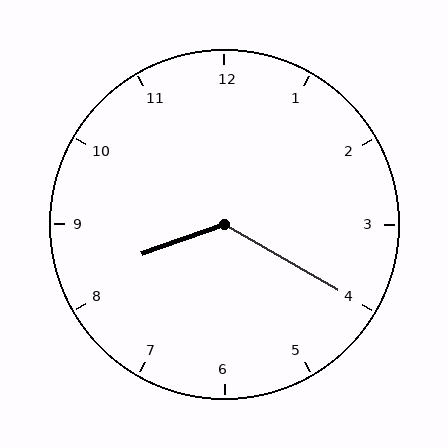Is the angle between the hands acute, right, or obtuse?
It is obtuse.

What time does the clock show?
8:20.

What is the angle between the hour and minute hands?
Approximately 130 degrees.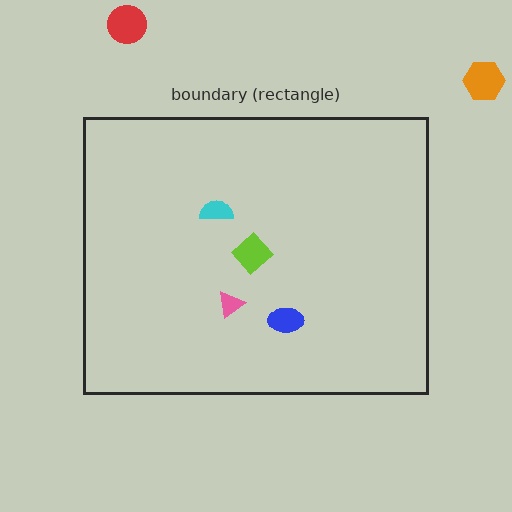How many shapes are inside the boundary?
4 inside, 2 outside.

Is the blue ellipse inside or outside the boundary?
Inside.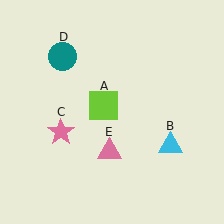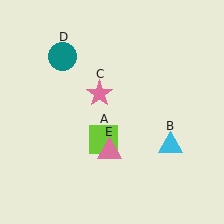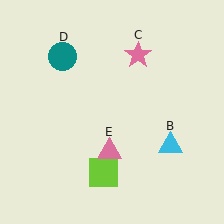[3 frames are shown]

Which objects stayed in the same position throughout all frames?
Cyan triangle (object B) and teal circle (object D) and pink triangle (object E) remained stationary.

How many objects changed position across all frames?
2 objects changed position: lime square (object A), pink star (object C).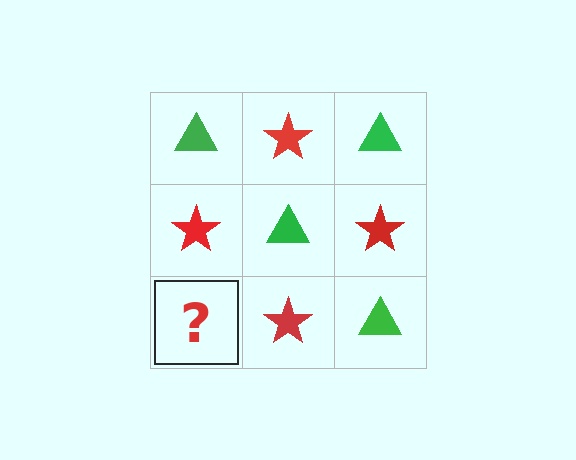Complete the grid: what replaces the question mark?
The question mark should be replaced with a green triangle.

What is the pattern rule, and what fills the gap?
The rule is that it alternates green triangle and red star in a checkerboard pattern. The gap should be filled with a green triangle.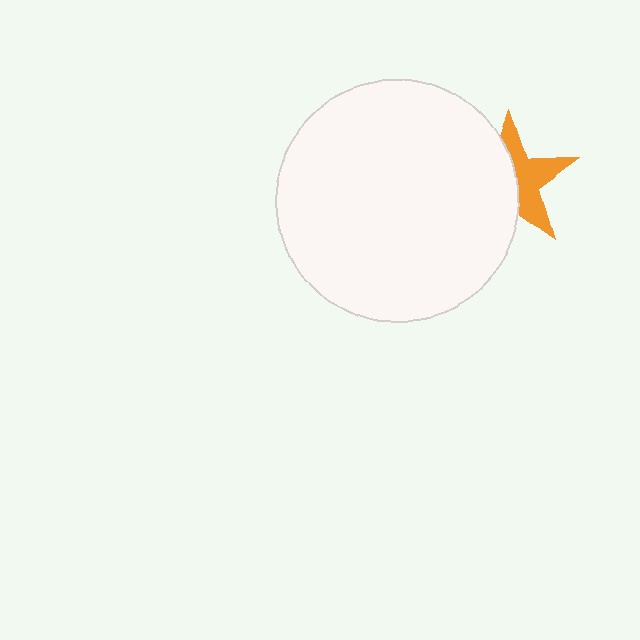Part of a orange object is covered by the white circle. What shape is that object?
It is a star.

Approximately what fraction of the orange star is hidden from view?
Roughly 52% of the orange star is hidden behind the white circle.